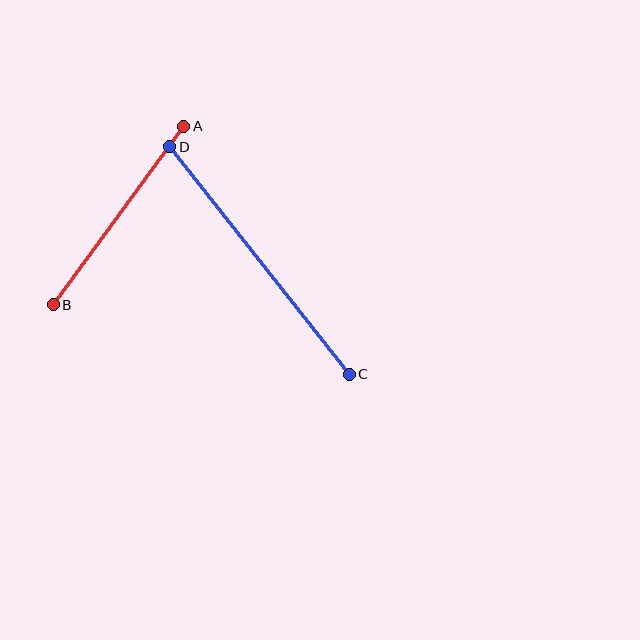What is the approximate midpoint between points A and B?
The midpoint is at approximately (119, 216) pixels.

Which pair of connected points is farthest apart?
Points C and D are farthest apart.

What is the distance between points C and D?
The distance is approximately 290 pixels.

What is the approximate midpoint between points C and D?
The midpoint is at approximately (259, 261) pixels.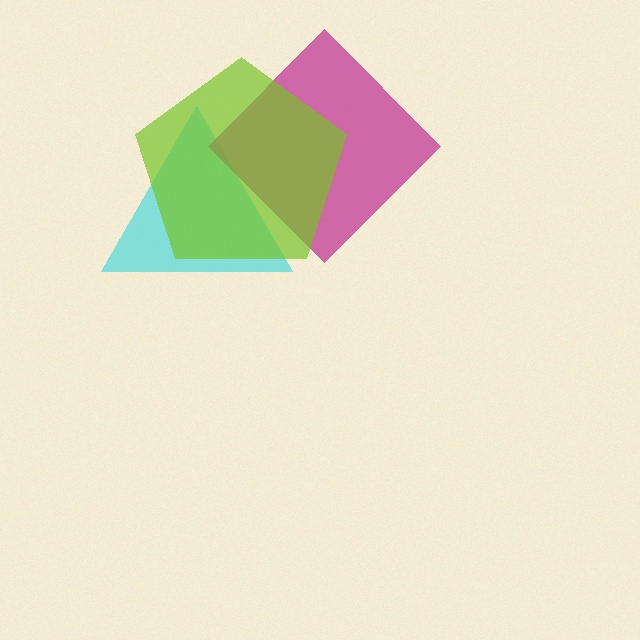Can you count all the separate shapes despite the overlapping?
Yes, there are 3 separate shapes.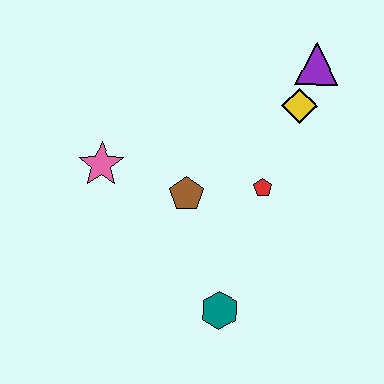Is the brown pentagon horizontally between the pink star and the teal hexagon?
Yes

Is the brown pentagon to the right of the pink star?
Yes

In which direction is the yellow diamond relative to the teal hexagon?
The yellow diamond is above the teal hexagon.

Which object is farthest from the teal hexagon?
The purple triangle is farthest from the teal hexagon.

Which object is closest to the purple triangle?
The yellow diamond is closest to the purple triangle.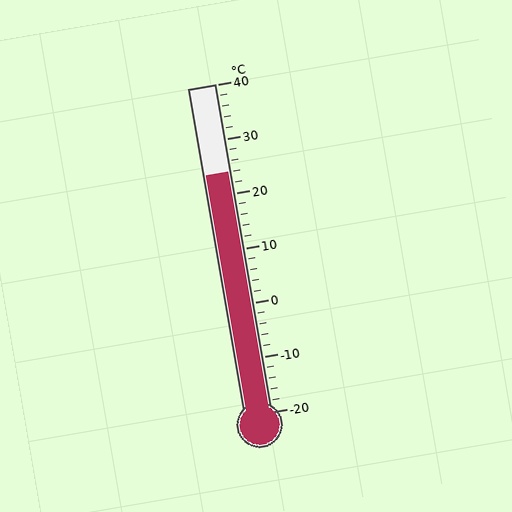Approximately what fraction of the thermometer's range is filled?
The thermometer is filled to approximately 75% of its range.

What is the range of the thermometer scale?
The thermometer scale ranges from -20°C to 40°C.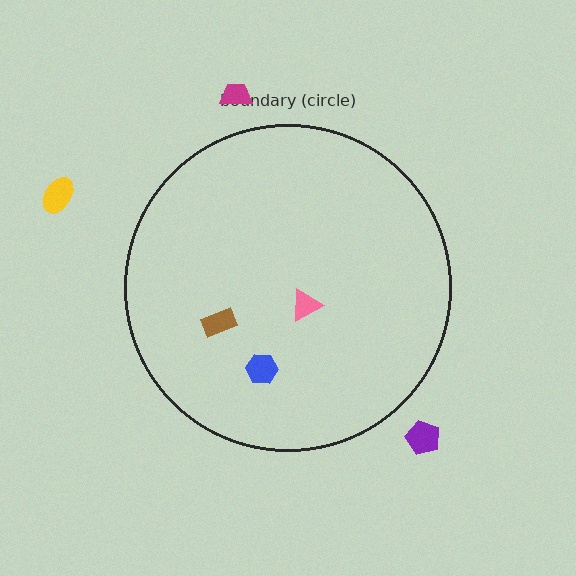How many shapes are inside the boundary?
3 inside, 3 outside.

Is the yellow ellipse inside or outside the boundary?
Outside.